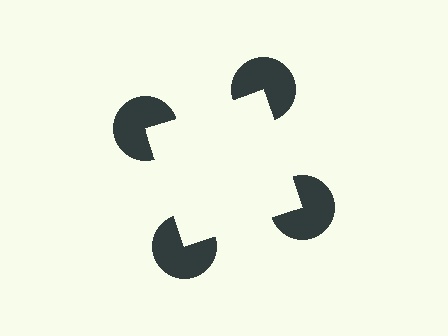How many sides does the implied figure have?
4 sides.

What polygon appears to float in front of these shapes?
An illusory square — its edges are inferred from the aligned wedge cuts in the pac-man discs, not physically drawn.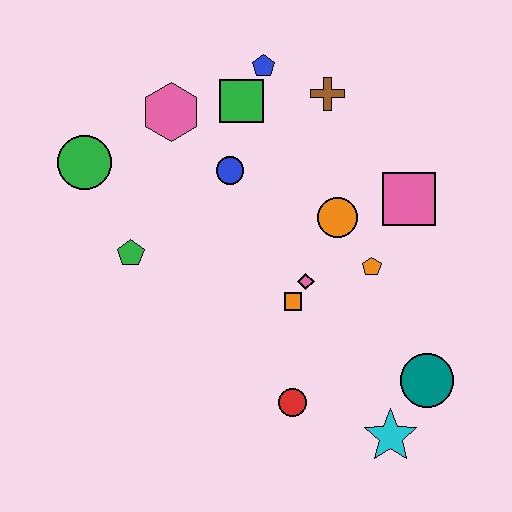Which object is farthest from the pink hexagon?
The cyan star is farthest from the pink hexagon.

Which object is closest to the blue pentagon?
The green square is closest to the blue pentagon.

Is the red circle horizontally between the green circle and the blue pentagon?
No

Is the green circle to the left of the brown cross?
Yes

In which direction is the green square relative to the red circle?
The green square is above the red circle.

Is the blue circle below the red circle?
No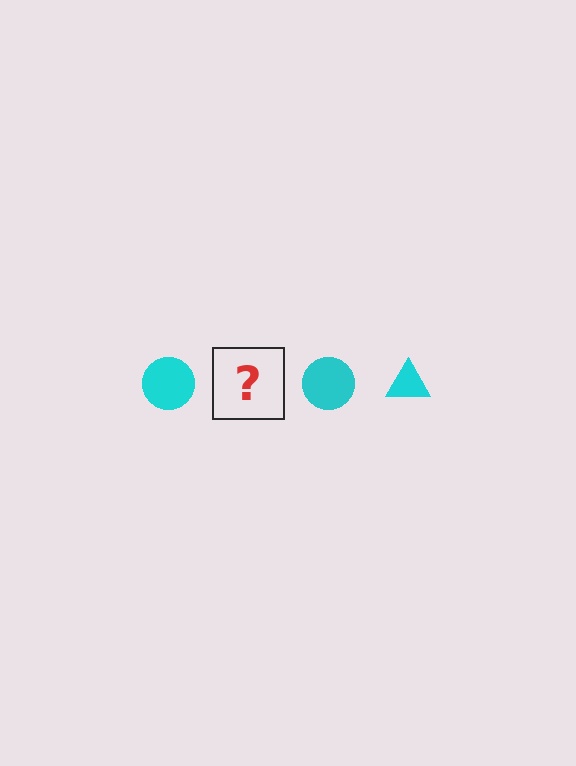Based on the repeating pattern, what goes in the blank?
The blank should be a cyan triangle.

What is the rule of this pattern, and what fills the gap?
The rule is that the pattern cycles through circle, triangle shapes in cyan. The gap should be filled with a cyan triangle.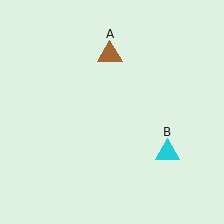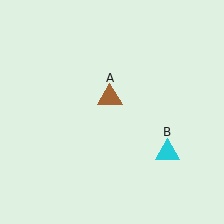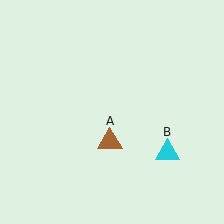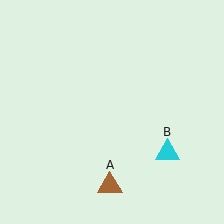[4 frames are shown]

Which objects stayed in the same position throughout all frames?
Cyan triangle (object B) remained stationary.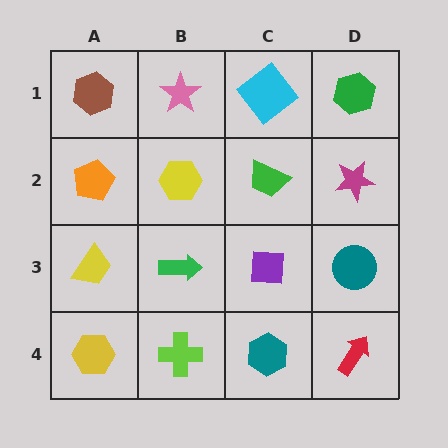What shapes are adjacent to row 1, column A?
An orange pentagon (row 2, column A), a pink star (row 1, column B).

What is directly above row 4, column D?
A teal circle.